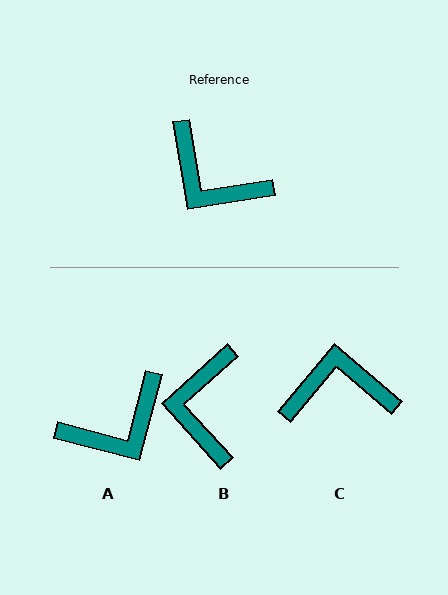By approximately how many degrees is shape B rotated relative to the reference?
Approximately 57 degrees clockwise.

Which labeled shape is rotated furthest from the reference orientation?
C, about 139 degrees away.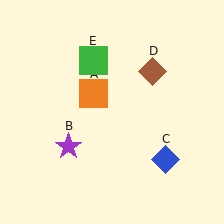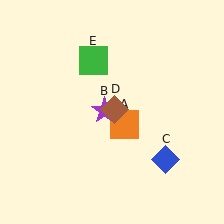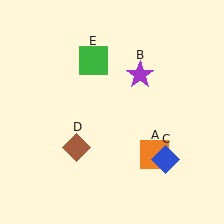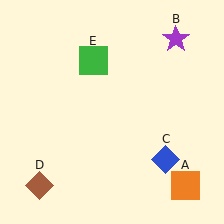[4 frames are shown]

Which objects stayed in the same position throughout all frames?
Blue diamond (object C) and green square (object E) remained stationary.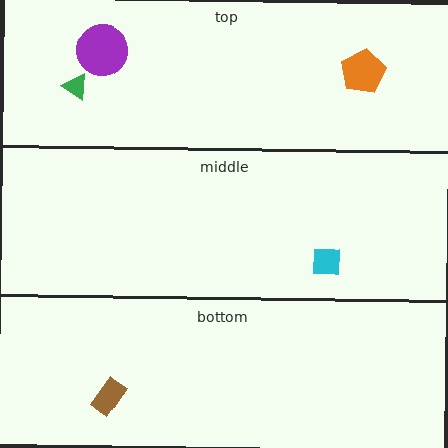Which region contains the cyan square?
The middle region.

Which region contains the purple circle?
The top region.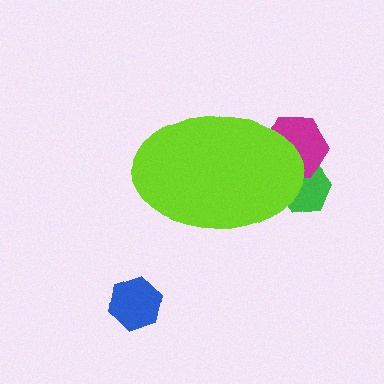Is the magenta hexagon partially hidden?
Yes, the magenta hexagon is partially hidden behind the lime ellipse.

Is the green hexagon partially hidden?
Yes, the green hexagon is partially hidden behind the lime ellipse.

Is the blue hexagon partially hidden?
No, the blue hexagon is fully visible.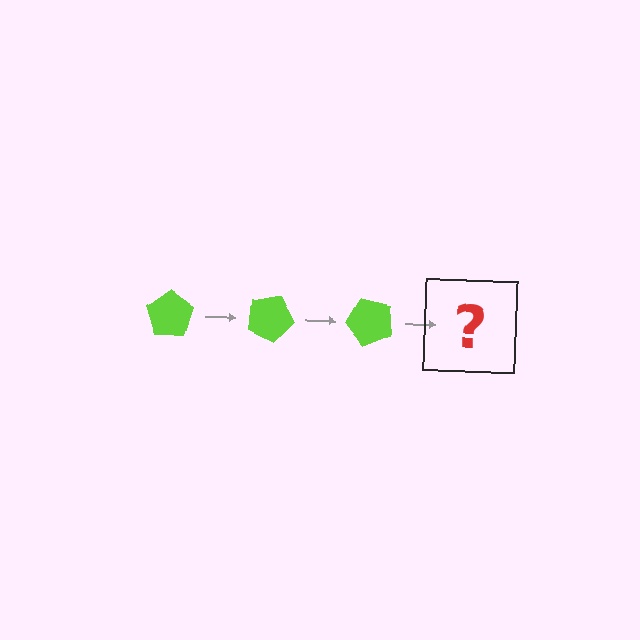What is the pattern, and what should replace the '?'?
The pattern is that the pentagon rotates 25 degrees each step. The '?' should be a lime pentagon rotated 75 degrees.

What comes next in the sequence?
The next element should be a lime pentagon rotated 75 degrees.